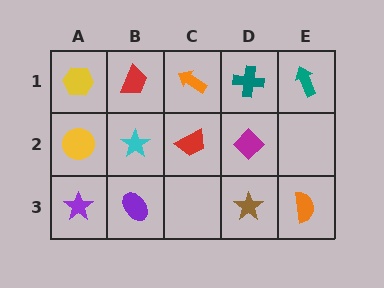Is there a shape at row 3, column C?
No, that cell is empty.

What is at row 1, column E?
A teal arrow.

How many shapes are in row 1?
5 shapes.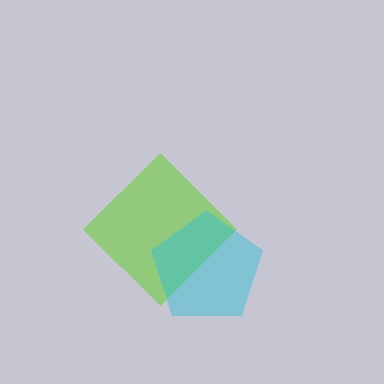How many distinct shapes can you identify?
There are 2 distinct shapes: a lime diamond, a cyan pentagon.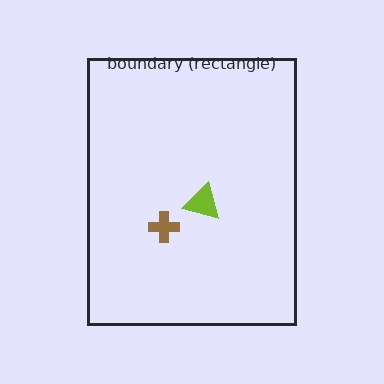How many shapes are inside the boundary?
2 inside, 0 outside.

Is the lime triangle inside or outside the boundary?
Inside.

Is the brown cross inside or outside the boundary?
Inside.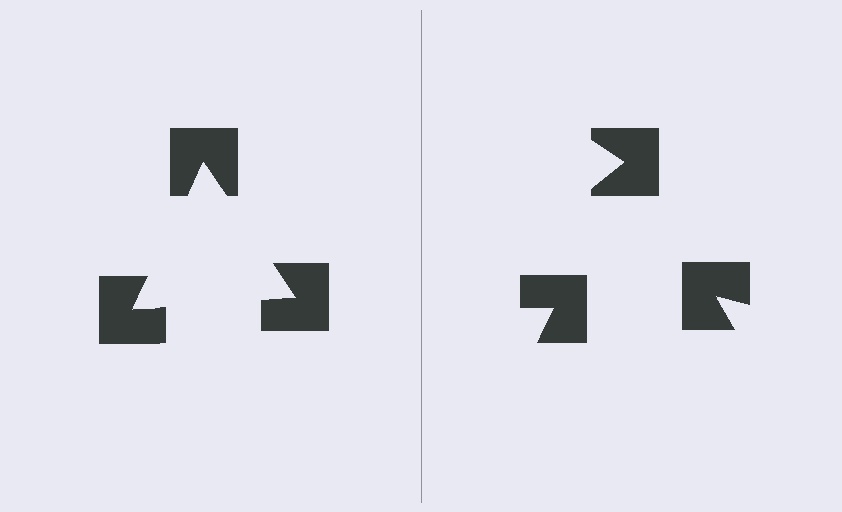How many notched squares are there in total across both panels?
6 — 3 on each side.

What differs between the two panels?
The notched squares are positioned identically on both sides; only the wedge orientations differ. On the left they align to a triangle; on the right they are misaligned.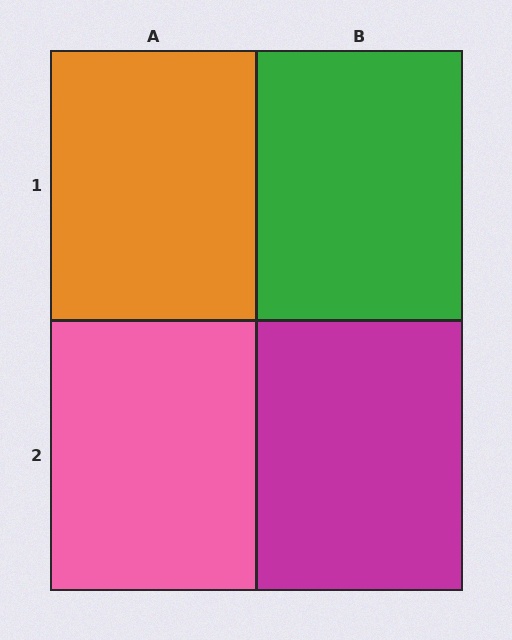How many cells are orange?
1 cell is orange.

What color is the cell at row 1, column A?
Orange.